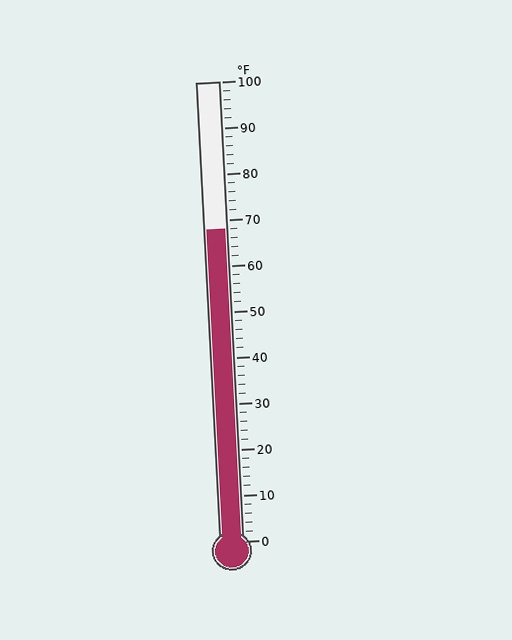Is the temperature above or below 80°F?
The temperature is below 80°F.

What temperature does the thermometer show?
The thermometer shows approximately 68°F.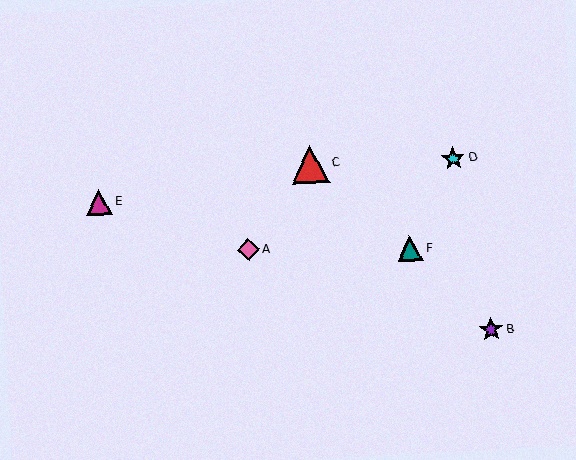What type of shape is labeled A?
Shape A is a pink diamond.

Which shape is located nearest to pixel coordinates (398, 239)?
The teal triangle (labeled F) at (410, 248) is nearest to that location.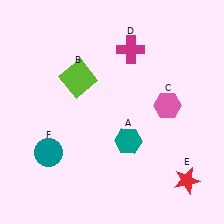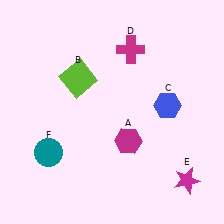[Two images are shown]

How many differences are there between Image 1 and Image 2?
There are 3 differences between the two images.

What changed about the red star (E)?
In Image 1, E is red. In Image 2, it changed to magenta.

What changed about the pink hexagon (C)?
In Image 1, C is pink. In Image 2, it changed to blue.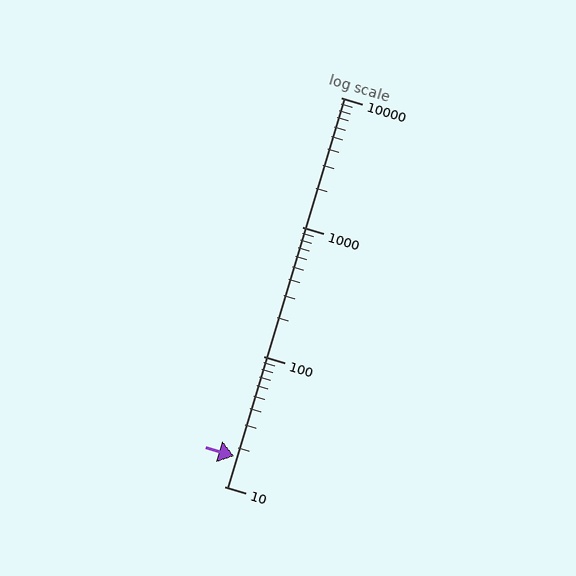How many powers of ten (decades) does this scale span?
The scale spans 3 decades, from 10 to 10000.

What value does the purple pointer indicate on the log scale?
The pointer indicates approximately 17.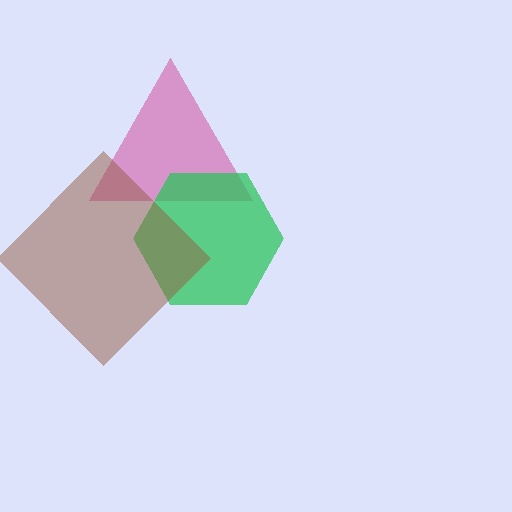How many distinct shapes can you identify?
There are 3 distinct shapes: a magenta triangle, a green hexagon, a brown diamond.